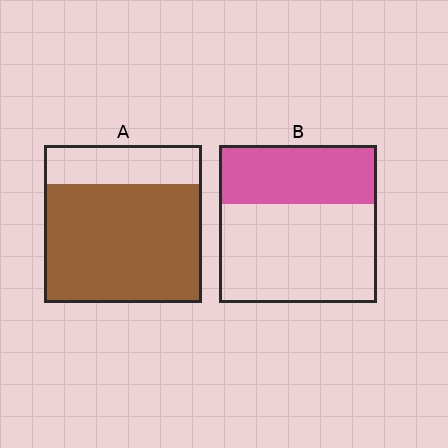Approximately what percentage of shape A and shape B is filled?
A is approximately 75% and B is approximately 35%.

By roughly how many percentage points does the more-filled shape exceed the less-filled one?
By roughly 40 percentage points (A over B).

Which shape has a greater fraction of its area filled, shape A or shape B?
Shape A.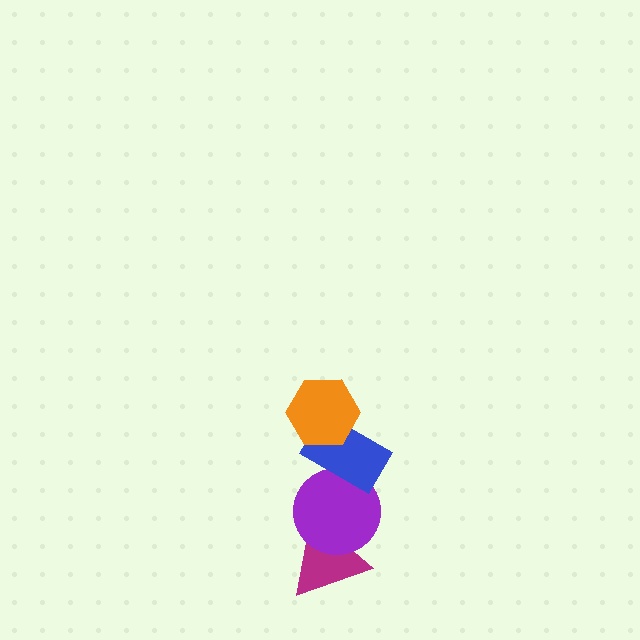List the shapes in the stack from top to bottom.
From top to bottom: the orange hexagon, the blue rectangle, the purple circle, the magenta triangle.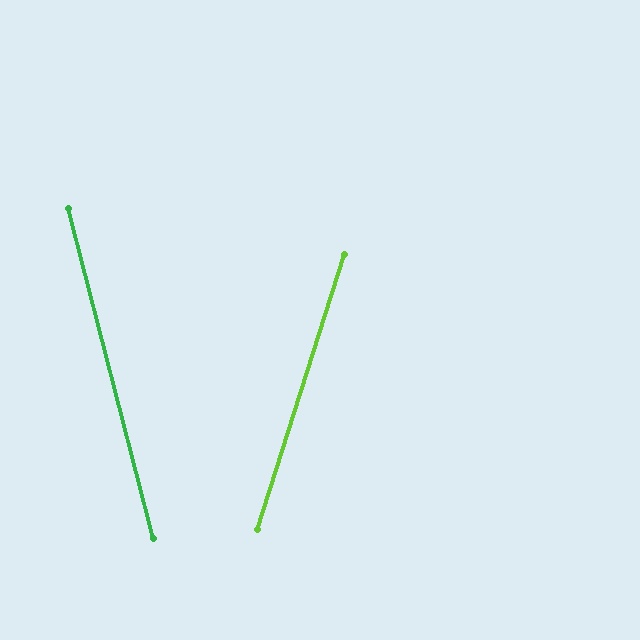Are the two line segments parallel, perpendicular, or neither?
Neither parallel nor perpendicular — they differ by about 32°.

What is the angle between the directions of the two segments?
Approximately 32 degrees.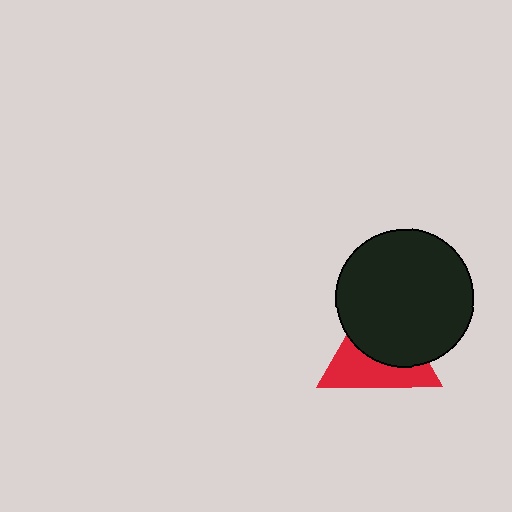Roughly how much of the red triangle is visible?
About half of it is visible (roughly 46%).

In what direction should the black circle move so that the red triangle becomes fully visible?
The black circle should move up. That is the shortest direction to clear the overlap and leave the red triangle fully visible.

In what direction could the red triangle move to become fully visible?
The red triangle could move down. That would shift it out from behind the black circle entirely.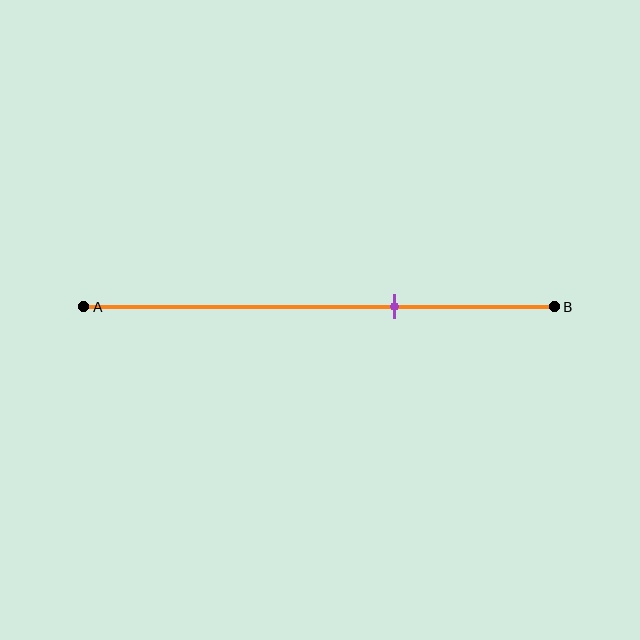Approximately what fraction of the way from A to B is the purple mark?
The purple mark is approximately 65% of the way from A to B.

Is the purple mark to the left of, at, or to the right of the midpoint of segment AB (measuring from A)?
The purple mark is to the right of the midpoint of segment AB.